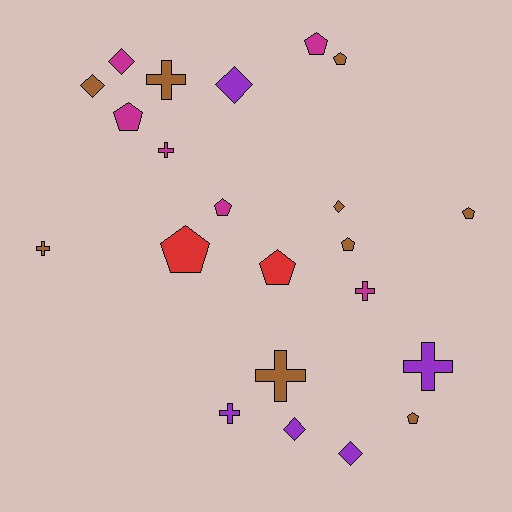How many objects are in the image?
There are 22 objects.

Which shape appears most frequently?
Pentagon, with 9 objects.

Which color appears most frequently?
Brown, with 9 objects.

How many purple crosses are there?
There are 2 purple crosses.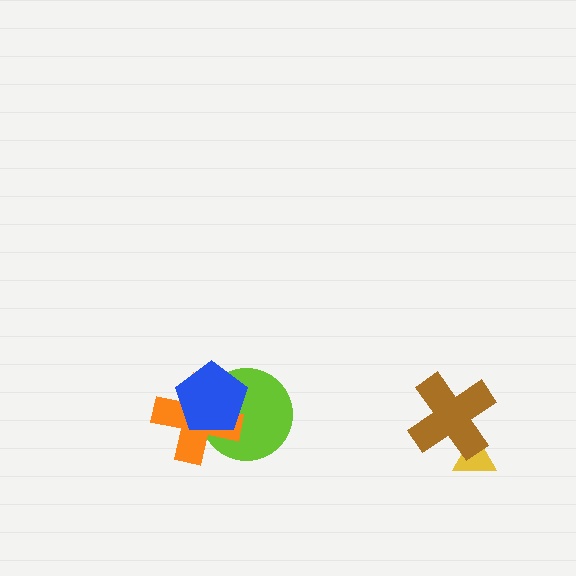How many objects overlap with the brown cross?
1 object overlaps with the brown cross.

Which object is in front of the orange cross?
The blue pentagon is in front of the orange cross.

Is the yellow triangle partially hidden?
Yes, it is partially covered by another shape.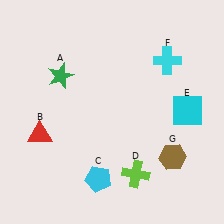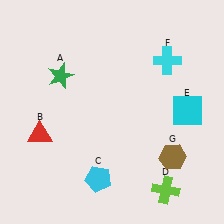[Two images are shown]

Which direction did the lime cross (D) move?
The lime cross (D) moved right.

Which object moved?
The lime cross (D) moved right.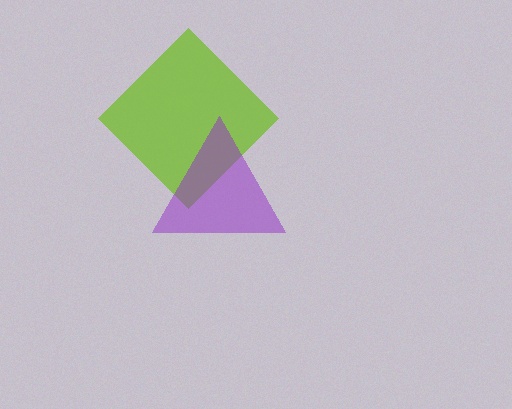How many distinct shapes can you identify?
There are 2 distinct shapes: a lime diamond, a purple triangle.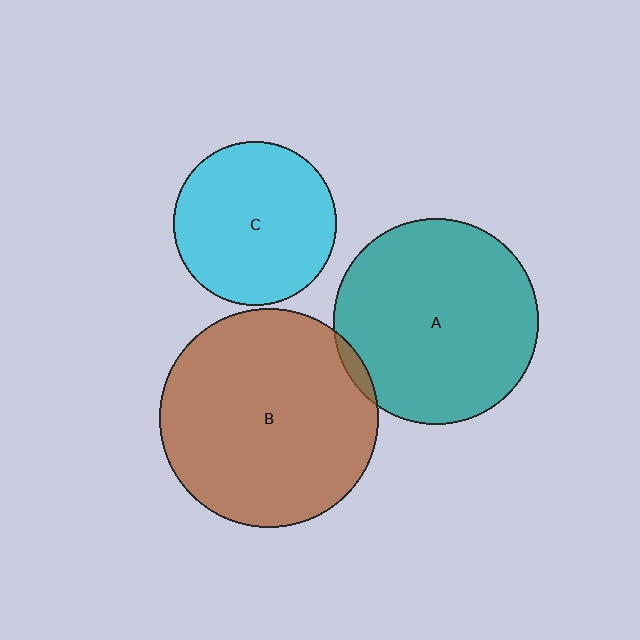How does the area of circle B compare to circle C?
Approximately 1.8 times.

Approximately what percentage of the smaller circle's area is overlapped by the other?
Approximately 5%.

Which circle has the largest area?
Circle B (brown).